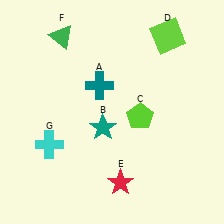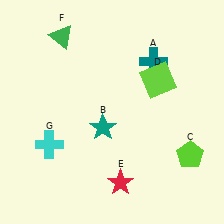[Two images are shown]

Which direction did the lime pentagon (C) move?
The lime pentagon (C) moved right.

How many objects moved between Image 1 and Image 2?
3 objects moved between the two images.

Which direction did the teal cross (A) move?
The teal cross (A) moved right.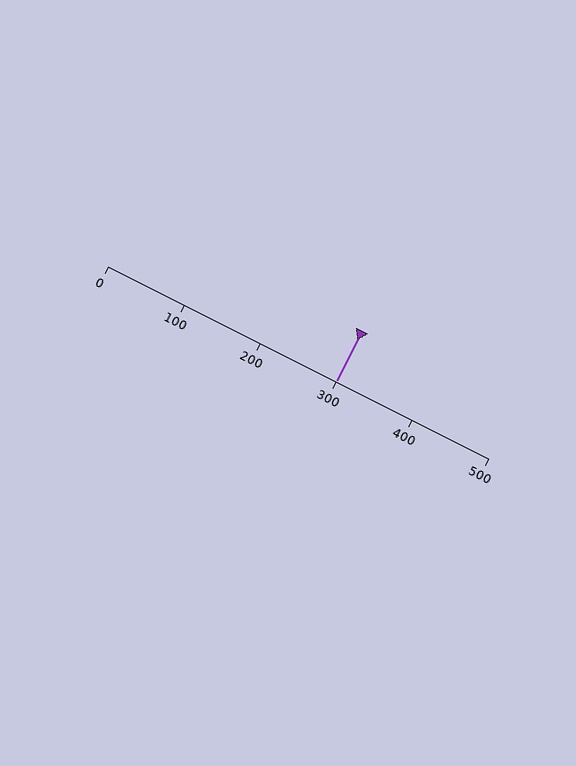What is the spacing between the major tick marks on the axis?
The major ticks are spaced 100 apart.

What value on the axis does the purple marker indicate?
The marker indicates approximately 300.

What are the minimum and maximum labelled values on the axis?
The axis runs from 0 to 500.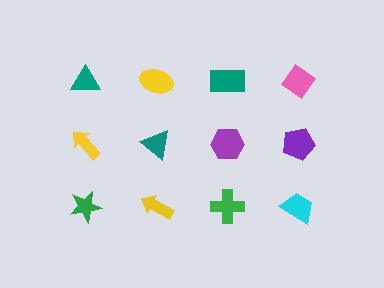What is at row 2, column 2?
A teal triangle.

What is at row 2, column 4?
A purple pentagon.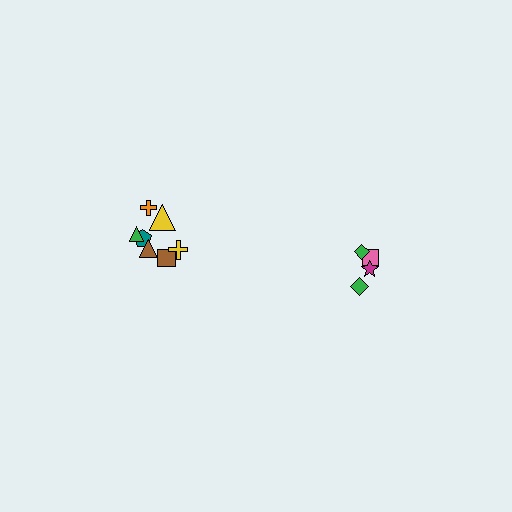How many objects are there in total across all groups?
There are 11 objects.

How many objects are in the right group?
There are 4 objects.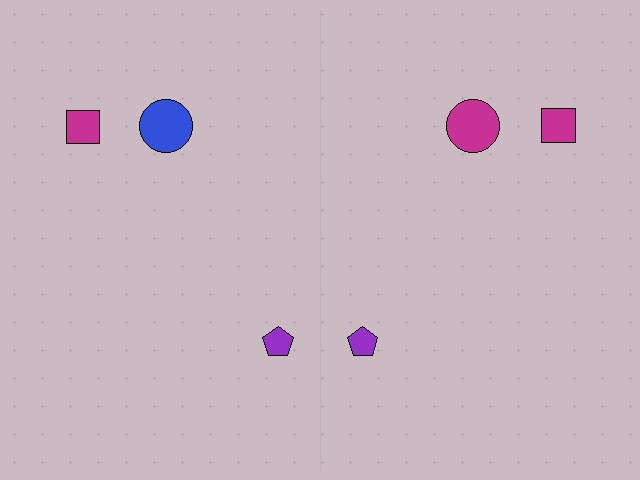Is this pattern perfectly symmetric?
No, the pattern is not perfectly symmetric. The magenta circle on the right side breaks the symmetry — its mirror counterpart is blue.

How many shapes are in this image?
There are 6 shapes in this image.